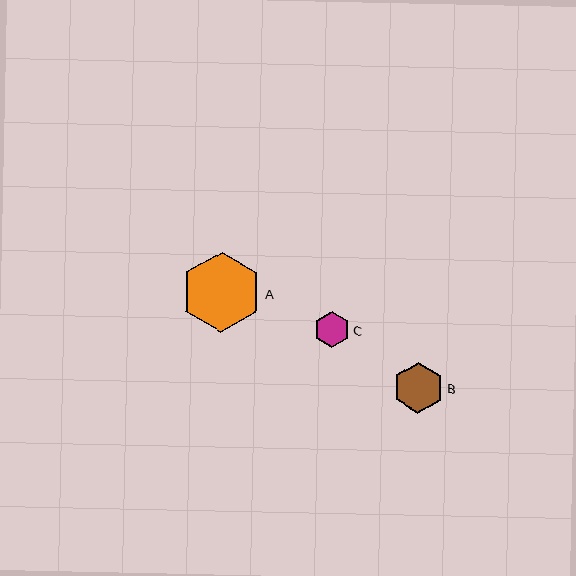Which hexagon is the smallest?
Hexagon C is the smallest with a size of approximately 35 pixels.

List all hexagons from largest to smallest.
From largest to smallest: A, B, C.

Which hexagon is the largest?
Hexagon A is the largest with a size of approximately 80 pixels.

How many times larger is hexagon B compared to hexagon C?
Hexagon B is approximately 1.4 times the size of hexagon C.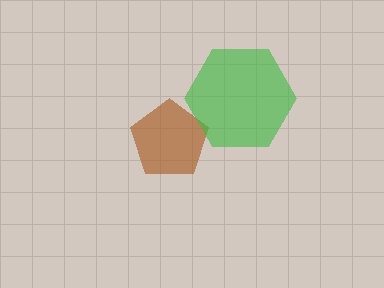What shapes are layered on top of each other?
The layered shapes are: a brown pentagon, a green hexagon.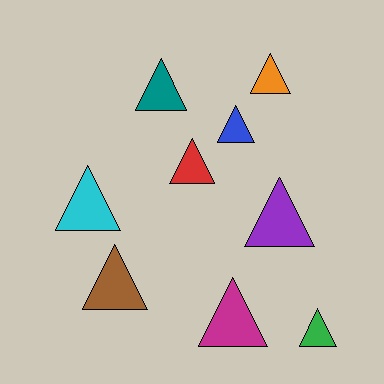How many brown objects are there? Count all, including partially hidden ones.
There is 1 brown object.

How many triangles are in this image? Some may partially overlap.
There are 9 triangles.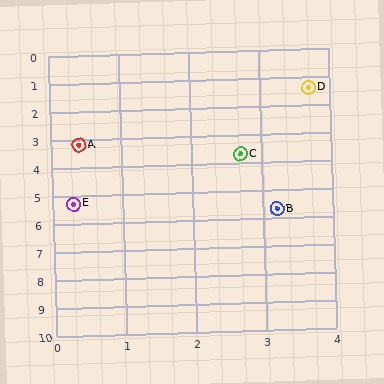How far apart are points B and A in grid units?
Points B and A are about 3.8 grid units apart.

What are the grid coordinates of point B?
Point B is at approximately (3.2, 5.7).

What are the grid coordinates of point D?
Point D is at approximately (3.7, 1.4).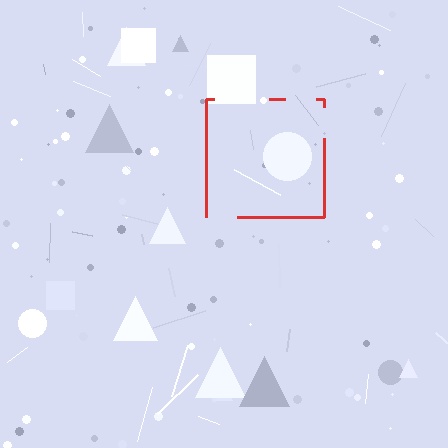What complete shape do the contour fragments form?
The contour fragments form a square.